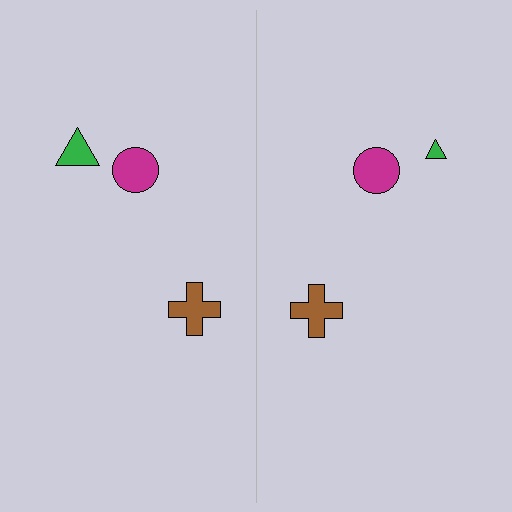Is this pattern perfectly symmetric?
No, the pattern is not perfectly symmetric. The green triangle on the right side has a different size than its mirror counterpart.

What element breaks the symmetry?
The green triangle on the right side has a different size than its mirror counterpart.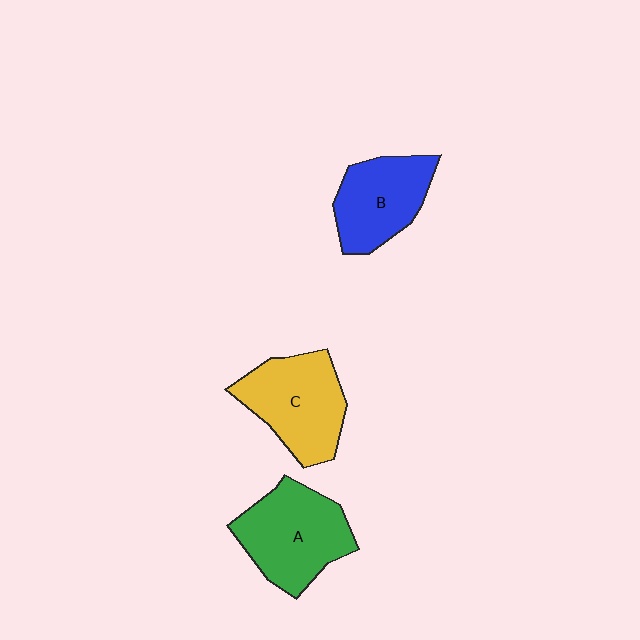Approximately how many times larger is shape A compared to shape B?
Approximately 1.2 times.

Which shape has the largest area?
Shape A (green).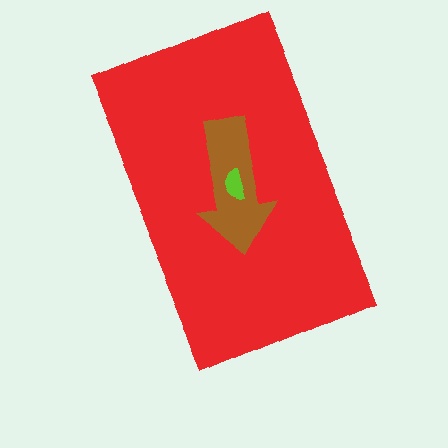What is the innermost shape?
The lime semicircle.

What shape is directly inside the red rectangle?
The brown arrow.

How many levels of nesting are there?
3.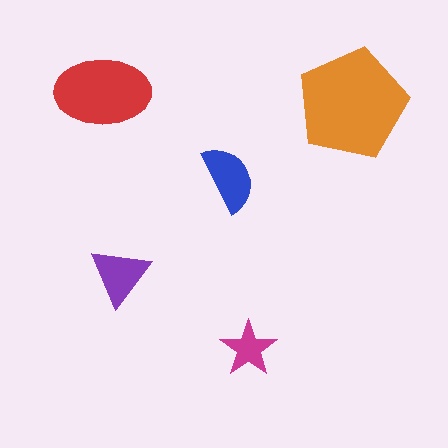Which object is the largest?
The orange pentagon.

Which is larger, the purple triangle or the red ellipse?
The red ellipse.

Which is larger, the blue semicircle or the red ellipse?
The red ellipse.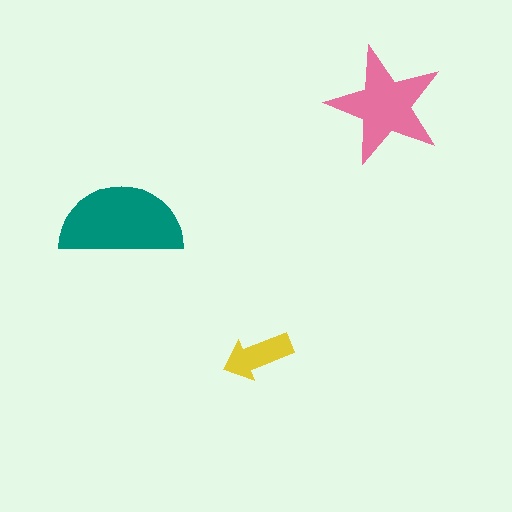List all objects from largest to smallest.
The teal semicircle, the pink star, the yellow arrow.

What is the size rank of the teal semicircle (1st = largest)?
1st.